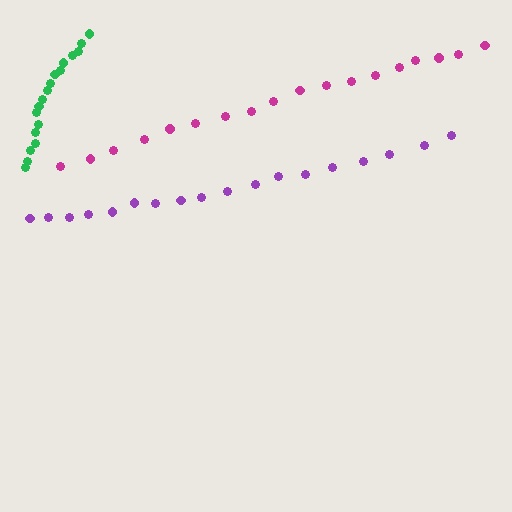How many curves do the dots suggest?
There are 3 distinct paths.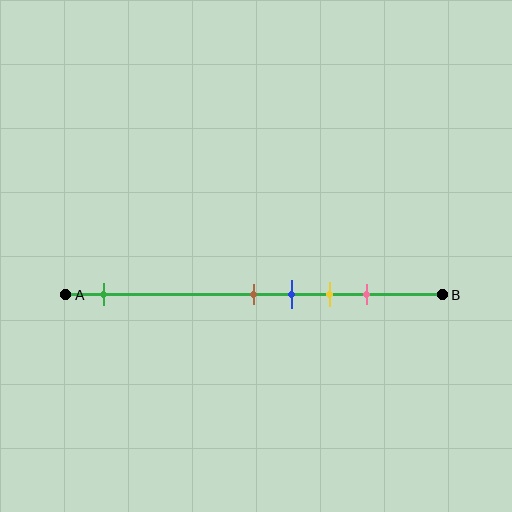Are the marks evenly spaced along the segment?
No, the marks are not evenly spaced.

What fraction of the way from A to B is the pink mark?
The pink mark is approximately 80% (0.8) of the way from A to B.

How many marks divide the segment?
There are 5 marks dividing the segment.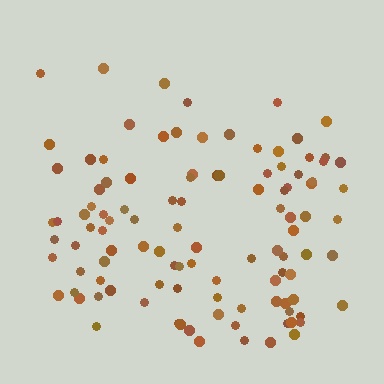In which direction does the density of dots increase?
From top to bottom, with the bottom side densest.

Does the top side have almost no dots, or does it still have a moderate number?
Still a moderate number, just noticeably fewer than the bottom.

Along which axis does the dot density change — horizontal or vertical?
Vertical.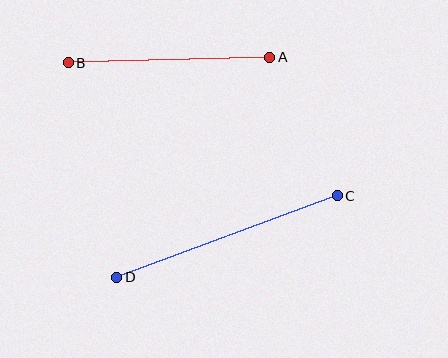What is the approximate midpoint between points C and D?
The midpoint is at approximately (227, 237) pixels.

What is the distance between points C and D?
The distance is approximately 235 pixels.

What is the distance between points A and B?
The distance is approximately 201 pixels.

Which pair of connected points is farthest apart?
Points C and D are farthest apart.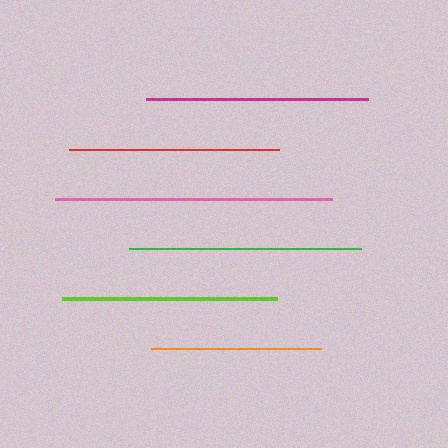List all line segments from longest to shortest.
From longest to shortest: pink, green, magenta, lime, red, orange.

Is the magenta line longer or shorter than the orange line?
The magenta line is longer than the orange line.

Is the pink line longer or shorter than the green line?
The pink line is longer than the green line.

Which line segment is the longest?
The pink line is the longest at approximately 277 pixels.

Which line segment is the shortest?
The orange line is the shortest at approximately 170 pixels.